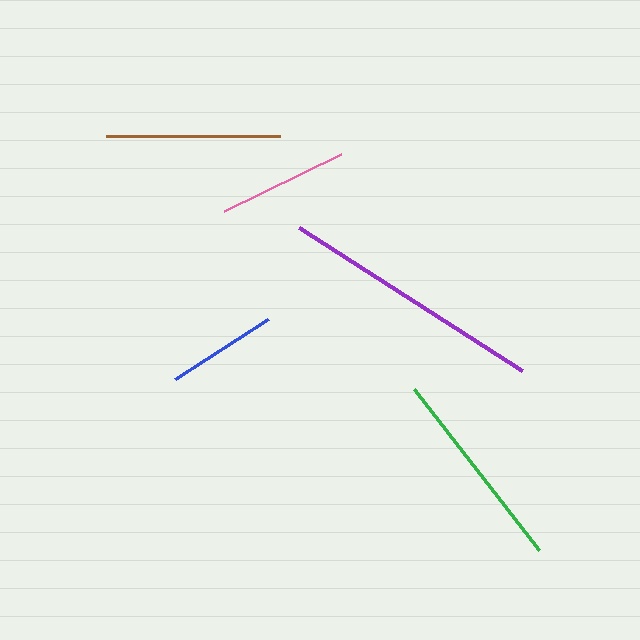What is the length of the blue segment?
The blue segment is approximately 111 pixels long.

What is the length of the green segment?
The green segment is approximately 204 pixels long.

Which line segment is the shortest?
The blue line is the shortest at approximately 111 pixels.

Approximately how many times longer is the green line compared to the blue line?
The green line is approximately 1.8 times the length of the blue line.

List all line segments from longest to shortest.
From longest to shortest: purple, green, brown, pink, blue.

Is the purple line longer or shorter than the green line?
The purple line is longer than the green line.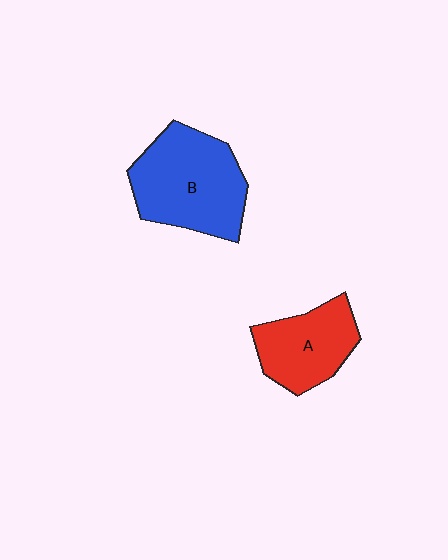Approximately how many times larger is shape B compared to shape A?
Approximately 1.5 times.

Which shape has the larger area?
Shape B (blue).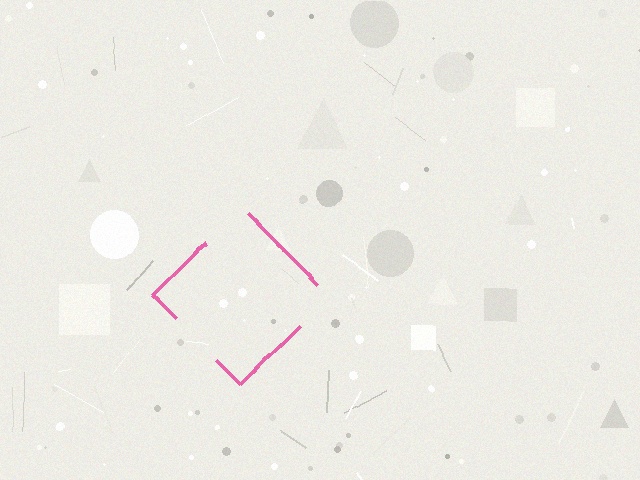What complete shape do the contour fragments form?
The contour fragments form a diamond.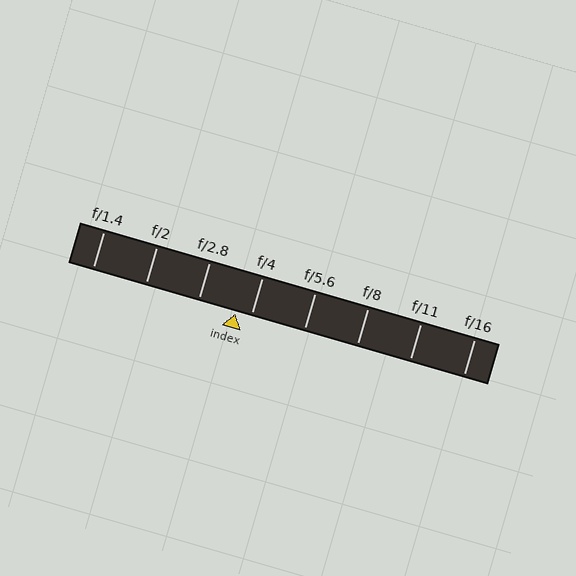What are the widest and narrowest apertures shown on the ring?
The widest aperture shown is f/1.4 and the narrowest is f/16.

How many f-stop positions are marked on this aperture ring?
There are 8 f-stop positions marked.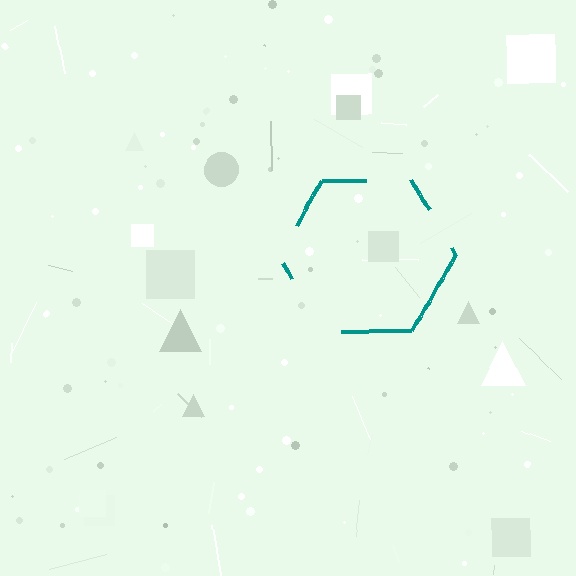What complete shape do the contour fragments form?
The contour fragments form a hexagon.